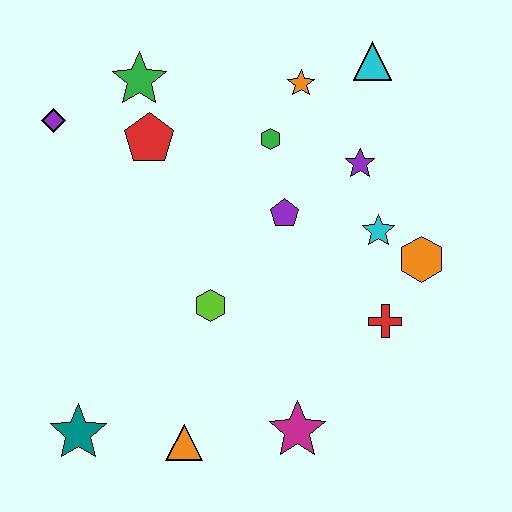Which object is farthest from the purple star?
The teal star is farthest from the purple star.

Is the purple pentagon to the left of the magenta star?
Yes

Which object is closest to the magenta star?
The orange triangle is closest to the magenta star.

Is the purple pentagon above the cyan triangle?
No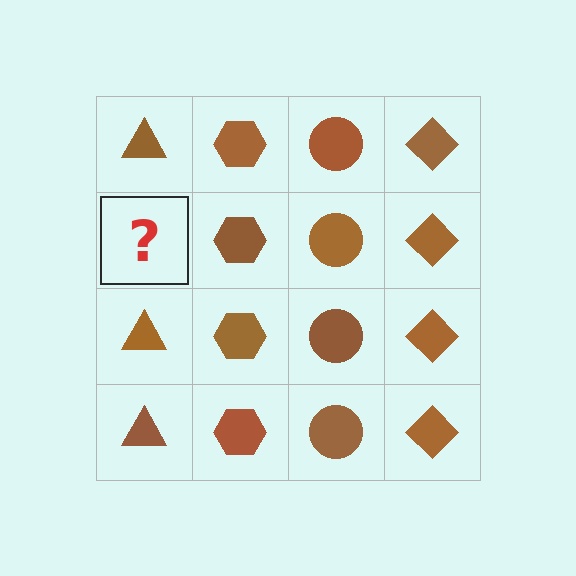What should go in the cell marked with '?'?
The missing cell should contain a brown triangle.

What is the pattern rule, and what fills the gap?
The rule is that each column has a consistent shape. The gap should be filled with a brown triangle.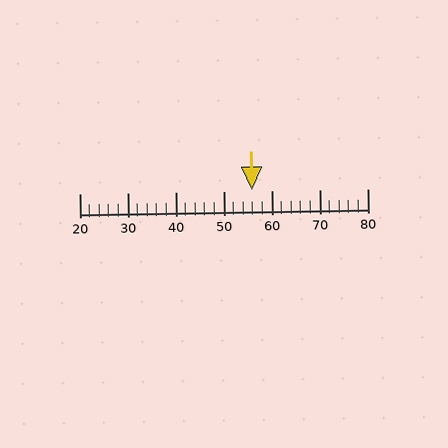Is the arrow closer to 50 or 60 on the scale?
The arrow is closer to 60.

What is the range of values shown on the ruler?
The ruler shows values from 20 to 80.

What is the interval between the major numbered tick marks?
The major tick marks are spaced 10 units apart.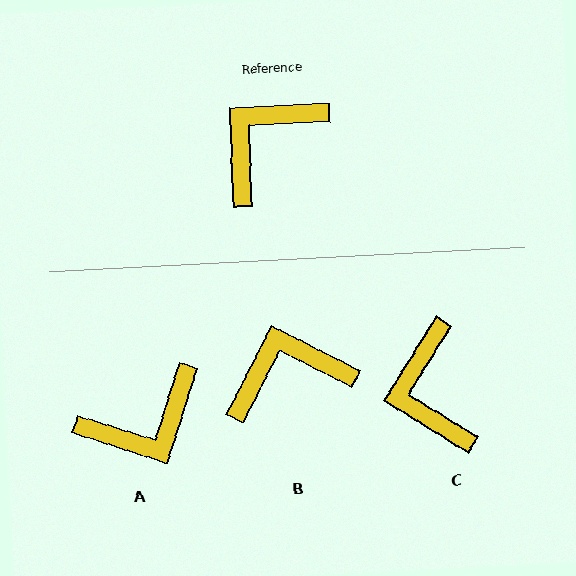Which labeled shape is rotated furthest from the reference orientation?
A, about 160 degrees away.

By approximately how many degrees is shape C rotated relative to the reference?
Approximately 56 degrees counter-clockwise.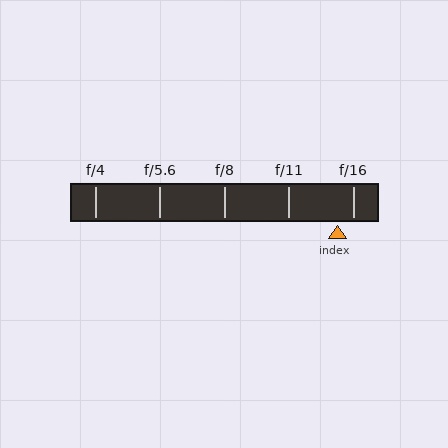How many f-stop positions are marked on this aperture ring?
There are 5 f-stop positions marked.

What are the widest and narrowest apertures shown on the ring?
The widest aperture shown is f/4 and the narrowest is f/16.